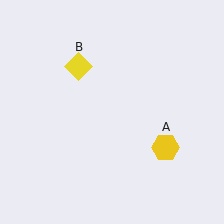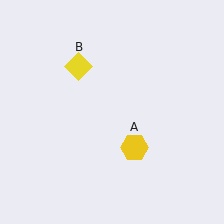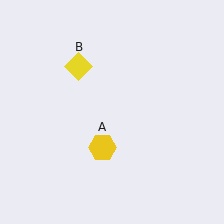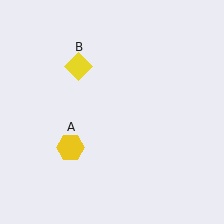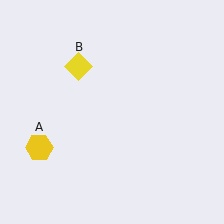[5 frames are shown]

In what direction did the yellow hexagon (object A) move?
The yellow hexagon (object A) moved left.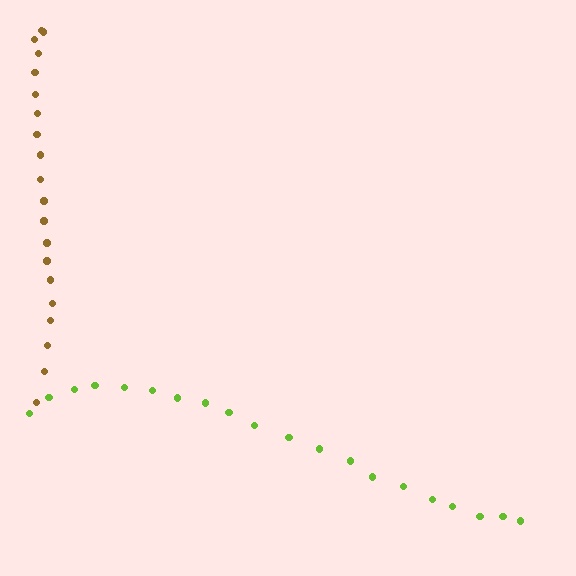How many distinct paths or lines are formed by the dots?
There are 2 distinct paths.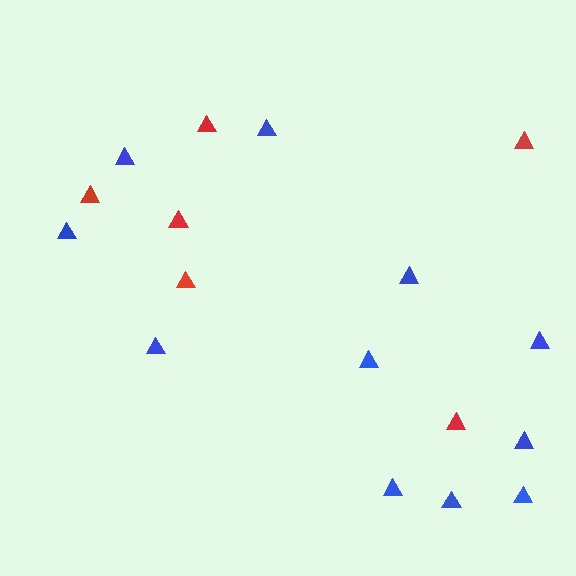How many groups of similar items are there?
There are 2 groups: one group of red triangles (6) and one group of blue triangles (11).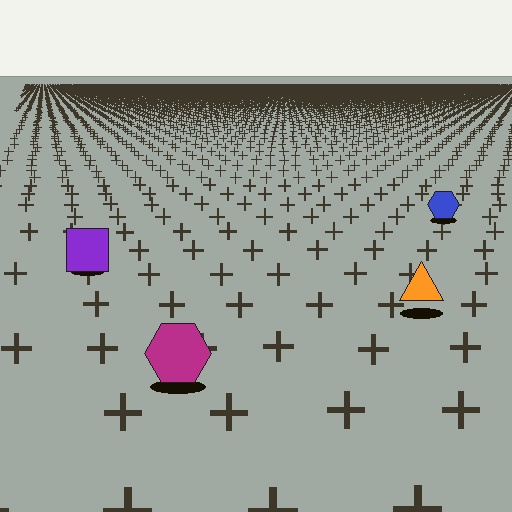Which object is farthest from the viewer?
The blue hexagon is farthest from the viewer. It appears smaller and the ground texture around it is denser.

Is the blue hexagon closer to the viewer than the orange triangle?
No. The orange triangle is closer — you can tell from the texture gradient: the ground texture is coarser near it.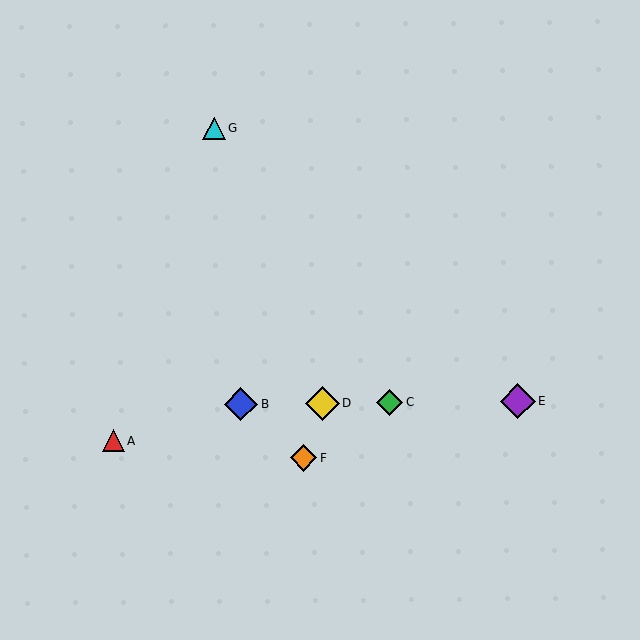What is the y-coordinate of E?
Object E is at y≈401.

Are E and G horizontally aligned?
No, E is at y≈401 and G is at y≈128.